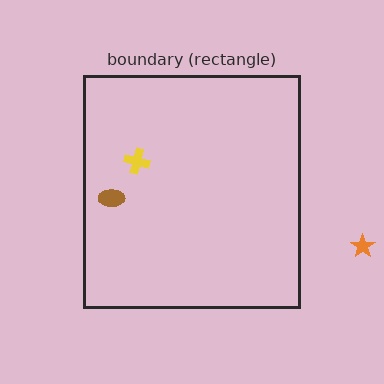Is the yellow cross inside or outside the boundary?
Inside.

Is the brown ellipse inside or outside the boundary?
Inside.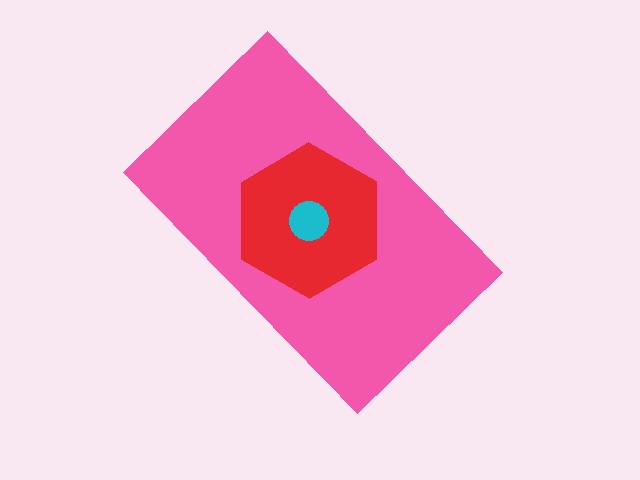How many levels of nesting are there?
3.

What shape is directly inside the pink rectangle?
The red hexagon.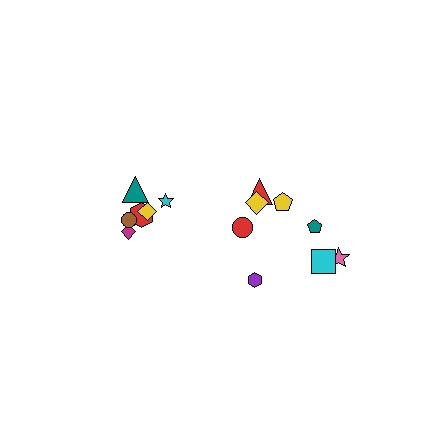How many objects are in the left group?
There are 6 objects.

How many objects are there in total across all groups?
There are 14 objects.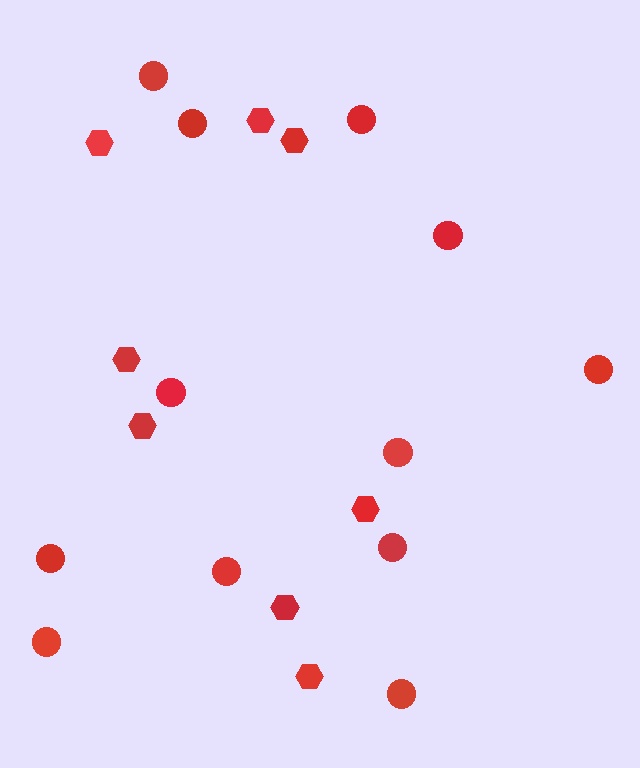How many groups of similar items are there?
There are 2 groups: one group of circles (12) and one group of hexagons (8).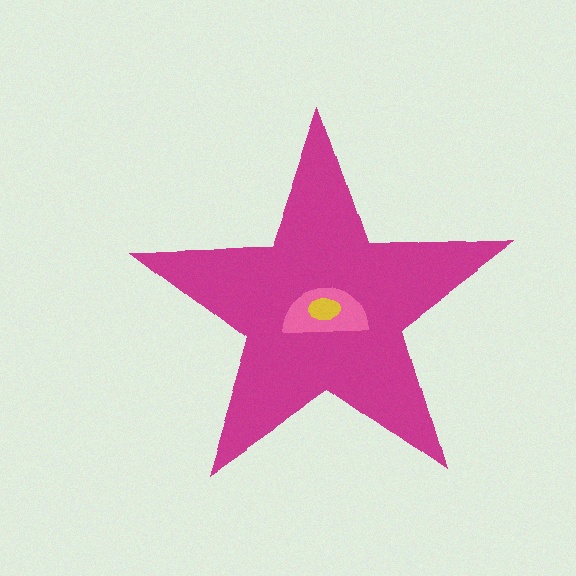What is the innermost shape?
The yellow ellipse.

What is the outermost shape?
The magenta star.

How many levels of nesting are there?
3.